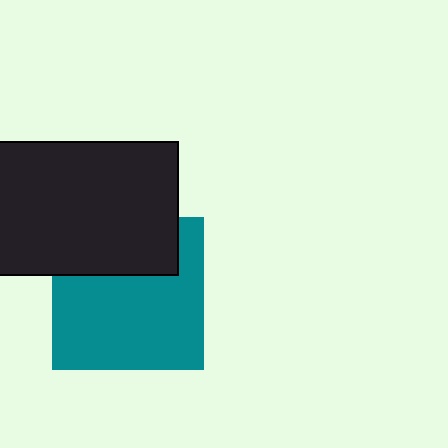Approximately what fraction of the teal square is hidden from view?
Roughly 32% of the teal square is hidden behind the black rectangle.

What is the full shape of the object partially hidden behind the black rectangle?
The partially hidden object is a teal square.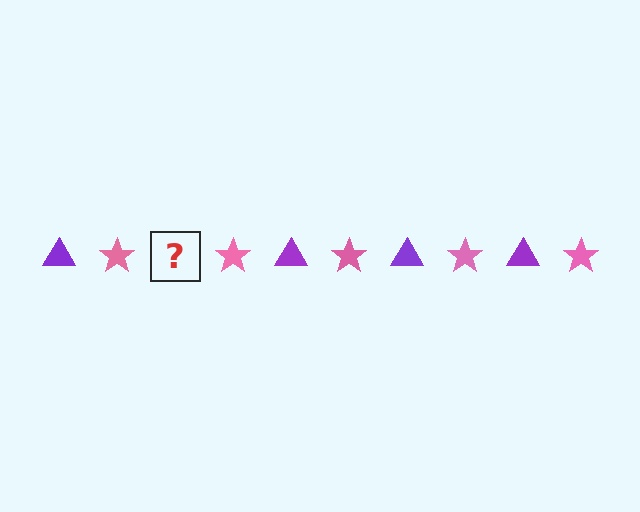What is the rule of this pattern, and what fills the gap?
The rule is that the pattern alternates between purple triangle and pink star. The gap should be filled with a purple triangle.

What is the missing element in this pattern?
The missing element is a purple triangle.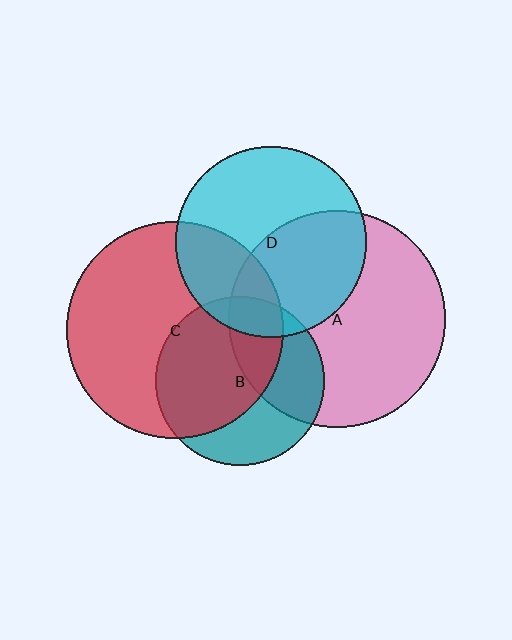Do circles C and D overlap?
Yes.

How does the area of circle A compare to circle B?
Approximately 1.7 times.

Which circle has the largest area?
Circle A (pink).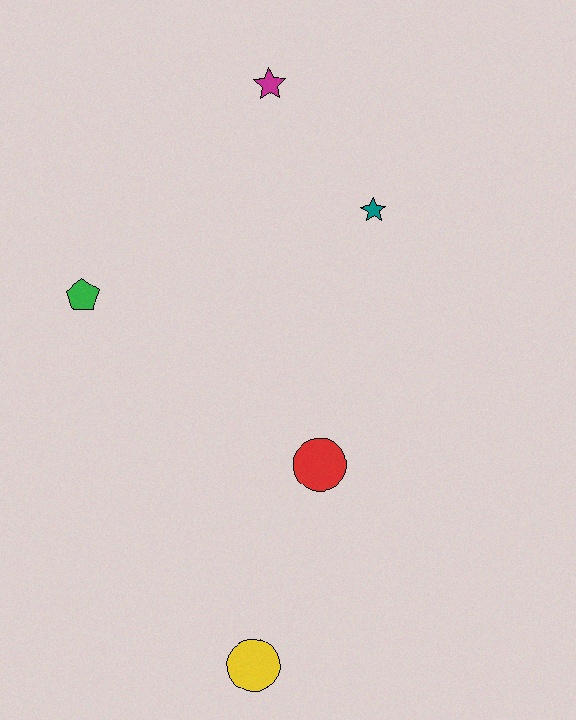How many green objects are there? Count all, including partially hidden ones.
There is 1 green object.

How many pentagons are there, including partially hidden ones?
There is 1 pentagon.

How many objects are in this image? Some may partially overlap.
There are 5 objects.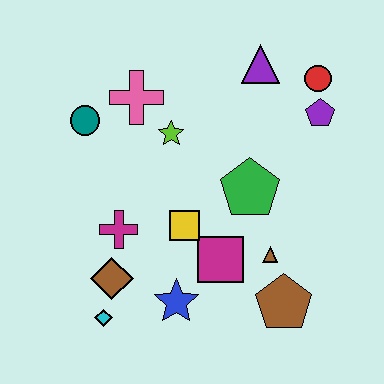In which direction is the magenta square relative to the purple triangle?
The magenta square is below the purple triangle.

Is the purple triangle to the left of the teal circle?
No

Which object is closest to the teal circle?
The pink cross is closest to the teal circle.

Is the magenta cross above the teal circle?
No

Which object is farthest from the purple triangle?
The cyan diamond is farthest from the purple triangle.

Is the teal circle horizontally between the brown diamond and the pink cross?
No